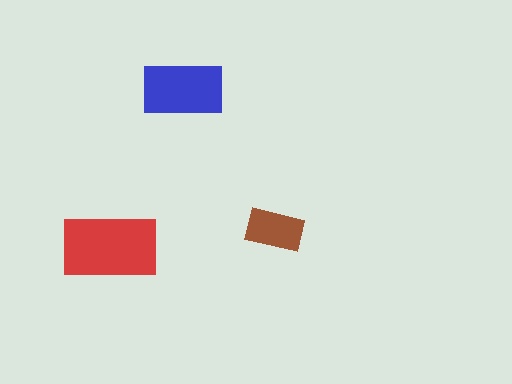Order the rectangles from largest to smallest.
the red one, the blue one, the brown one.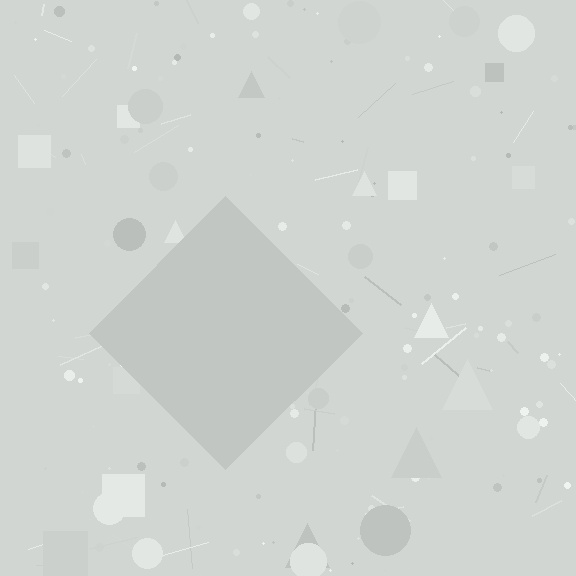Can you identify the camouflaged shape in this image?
The camouflaged shape is a diamond.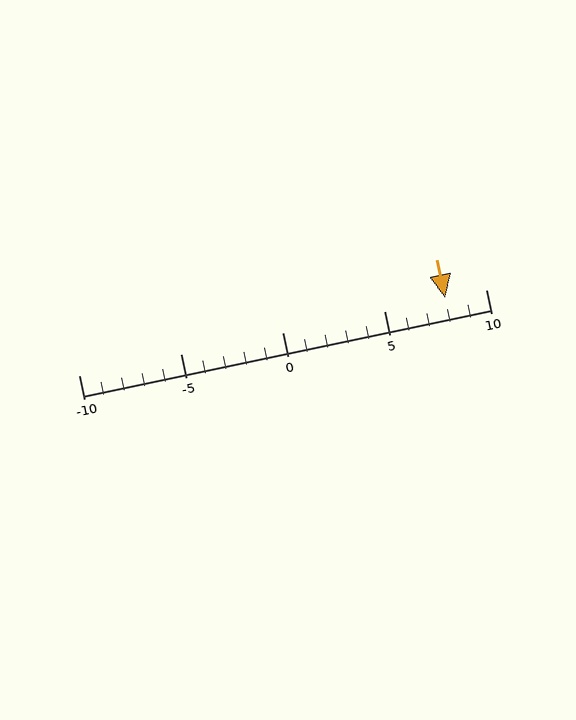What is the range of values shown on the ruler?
The ruler shows values from -10 to 10.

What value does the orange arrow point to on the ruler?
The orange arrow points to approximately 8.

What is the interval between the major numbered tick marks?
The major tick marks are spaced 5 units apart.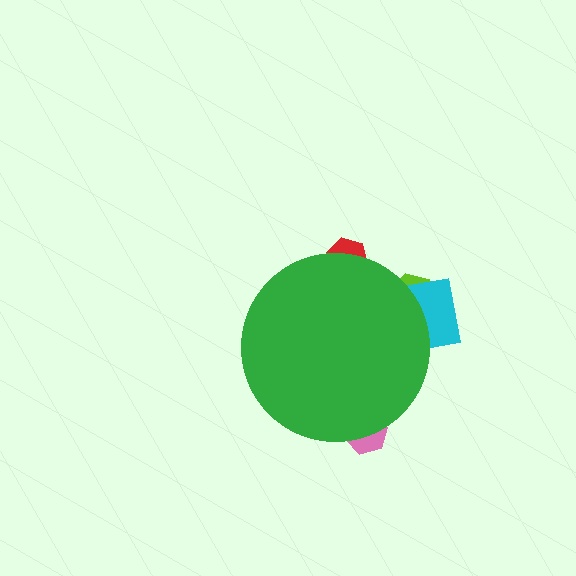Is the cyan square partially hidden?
Yes, the cyan square is partially hidden behind the green circle.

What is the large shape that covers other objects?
A green circle.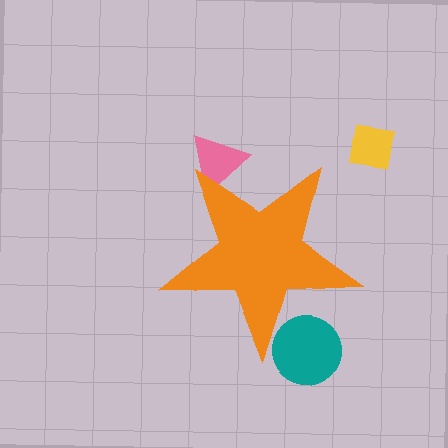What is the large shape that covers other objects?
An orange star.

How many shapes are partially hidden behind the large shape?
2 shapes are partially hidden.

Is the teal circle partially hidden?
Yes, the teal circle is partially hidden behind the orange star.